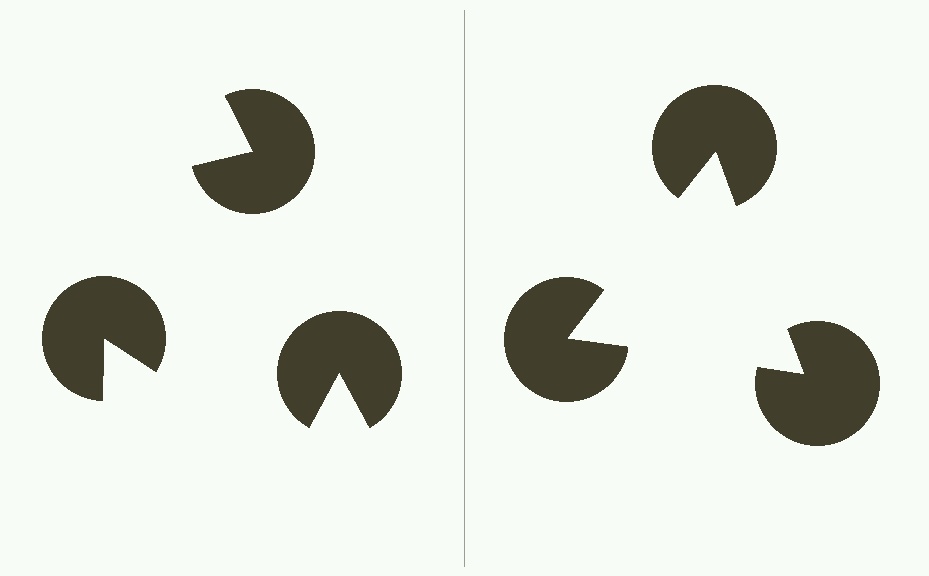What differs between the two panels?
The pac-man discs are positioned identically on both sides; only the wedge orientations differ. On the right they align to a triangle; on the left they are misaligned.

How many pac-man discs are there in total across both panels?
6 — 3 on each side.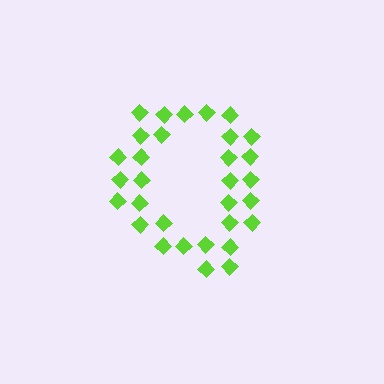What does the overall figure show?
The overall figure shows the letter Q.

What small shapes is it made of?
It is made of small diamonds.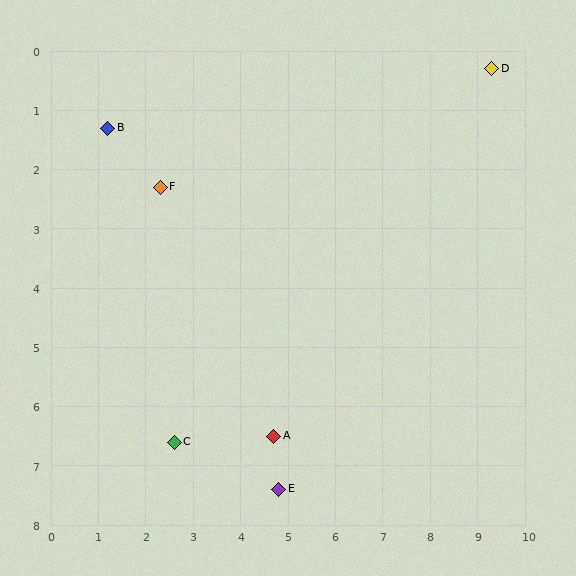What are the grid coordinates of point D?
Point D is at approximately (9.3, 0.3).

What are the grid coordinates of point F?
Point F is at approximately (2.3, 2.3).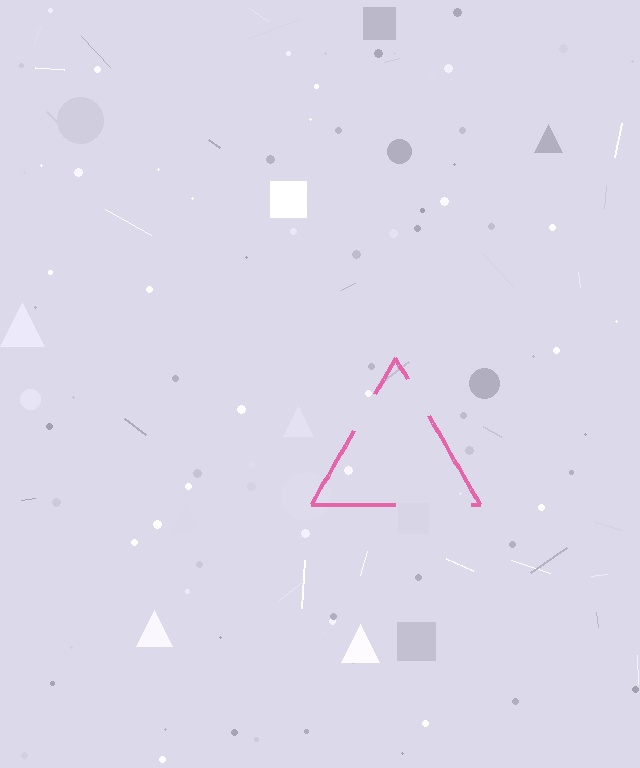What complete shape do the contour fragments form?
The contour fragments form a triangle.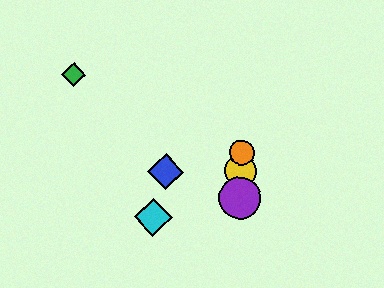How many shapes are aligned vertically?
4 shapes (the red circle, the yellow circle, the purple circle, the orange circle) are aligned vertically.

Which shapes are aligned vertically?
The red circle, the yellow circle, the purple circle, the orange circle are aligned vertically.